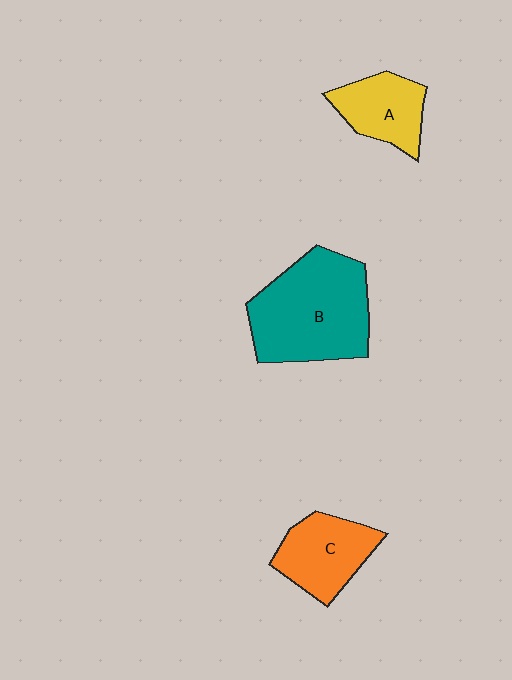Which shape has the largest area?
Shape B (teal).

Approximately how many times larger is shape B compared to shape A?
Approximately 2.1 times.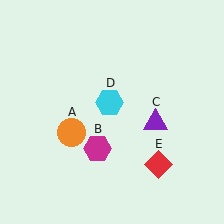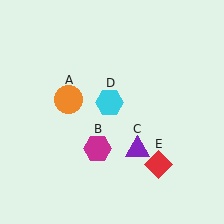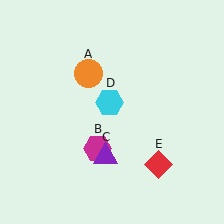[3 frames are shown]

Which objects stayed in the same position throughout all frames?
Magenta hexagon (object B) and cyan hexagon (object D) and red diamond (object E) remained stationary.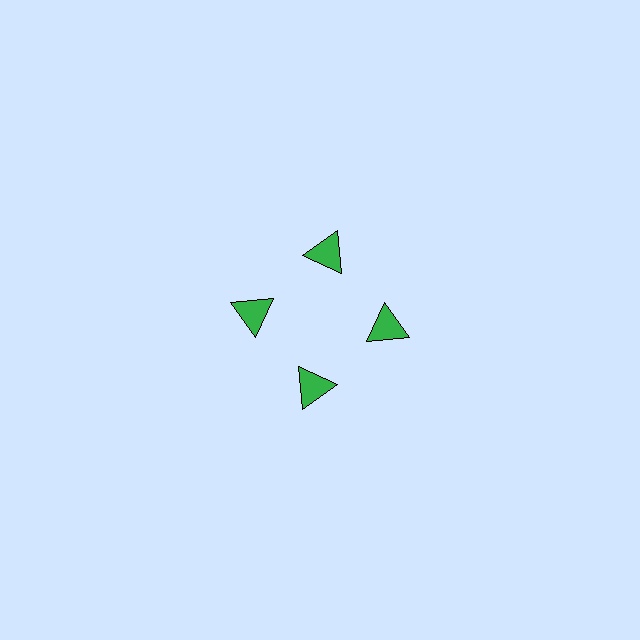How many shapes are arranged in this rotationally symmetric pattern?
There are 4 shapes, arranged in 4 groups of 1.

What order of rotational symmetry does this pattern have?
This pattern has 4-fold rotational symmetry.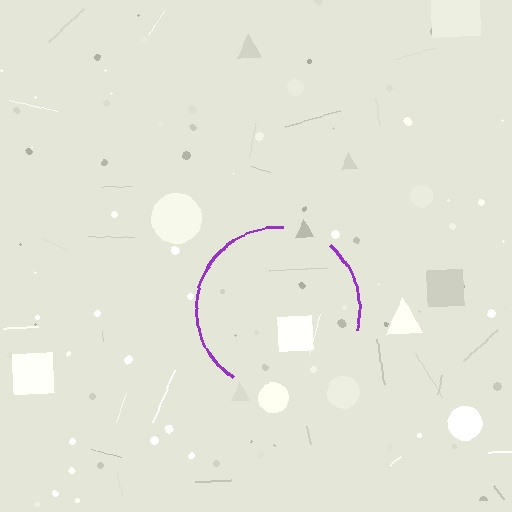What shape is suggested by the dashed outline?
The dashed outline suggests a circle.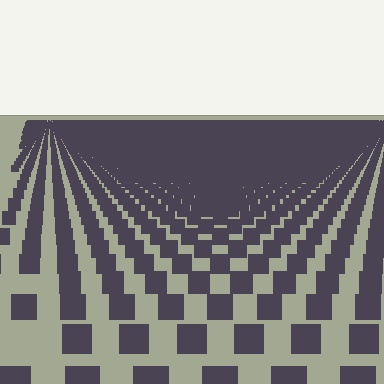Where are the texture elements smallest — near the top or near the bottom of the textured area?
Near the top.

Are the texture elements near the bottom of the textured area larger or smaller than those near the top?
Larger. Near the bottom, elements are closer to the viewer and appear at a bigger on-screen size.